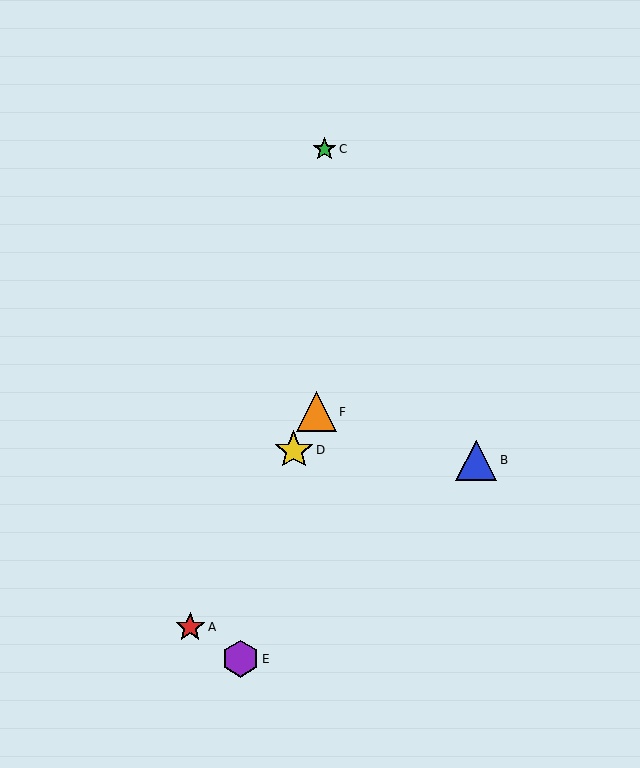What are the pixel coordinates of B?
Object B is at (476, 461).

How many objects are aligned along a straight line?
3 objects (A, D, F) are aligned along a straight line.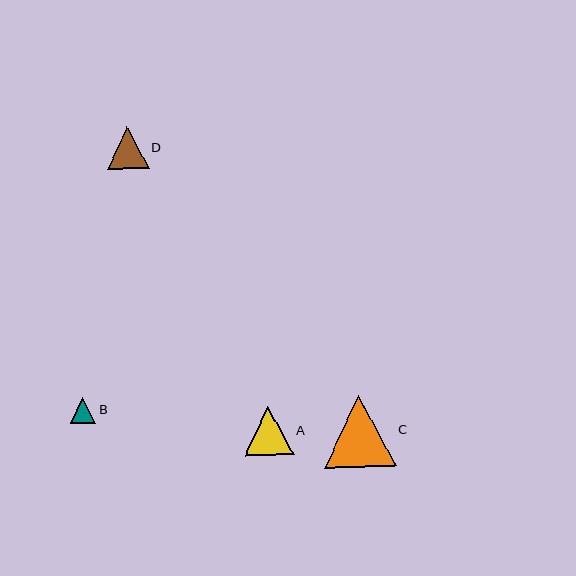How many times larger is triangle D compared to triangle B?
Triangle D is approximately 1.6 times the size of triangle B.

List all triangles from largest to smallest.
From largest to smallest: C, A, D, B.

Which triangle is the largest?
Triangle C is the largest with a size of approximately 72 pixels.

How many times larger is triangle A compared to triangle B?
Triangle A is approximately 1.9 times the size of triangle B.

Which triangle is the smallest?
Triangle B is the smallest with a size of approximately 25 pixels.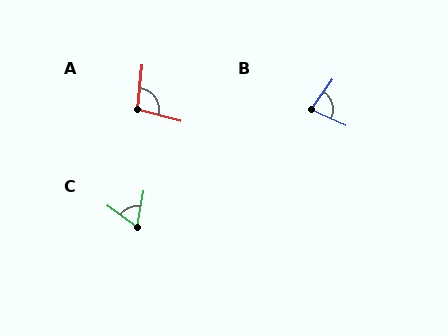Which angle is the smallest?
C, at approximately 63 degrees.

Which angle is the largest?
A, at approximately 99 degrees.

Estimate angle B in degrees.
Approximately 79 degrees.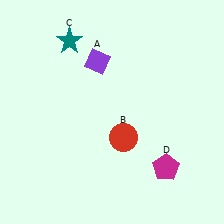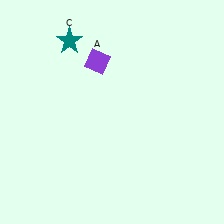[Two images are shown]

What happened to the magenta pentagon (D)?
The magenta pentagon (D) was removed in Image 2. It was in the bottom-right area of Image 1.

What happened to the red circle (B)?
The red circle (B) was removed in Image 2. It was in the bottom-right area of Image 1.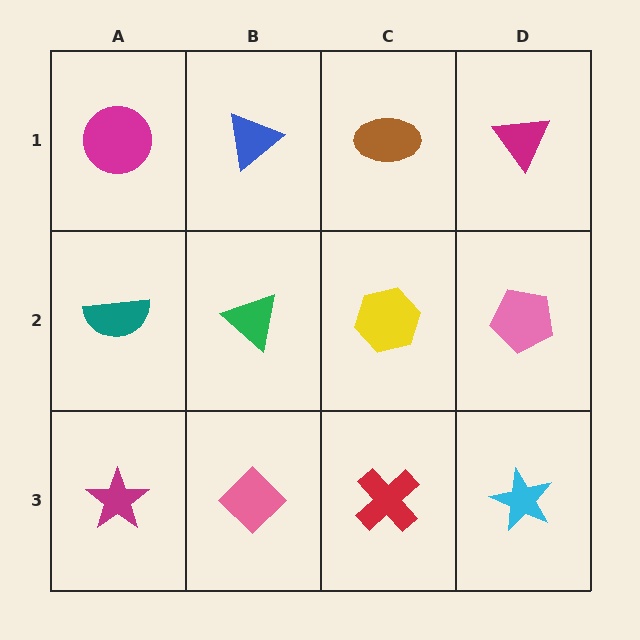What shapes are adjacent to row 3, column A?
A teal semicircle (row 2, column A), a pink diamond (row 3, column B).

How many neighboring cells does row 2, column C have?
4.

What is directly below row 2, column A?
A magenta star.